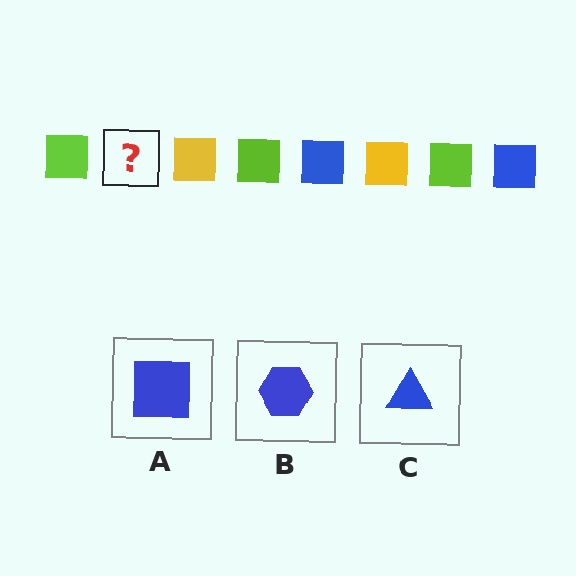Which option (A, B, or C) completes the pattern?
A.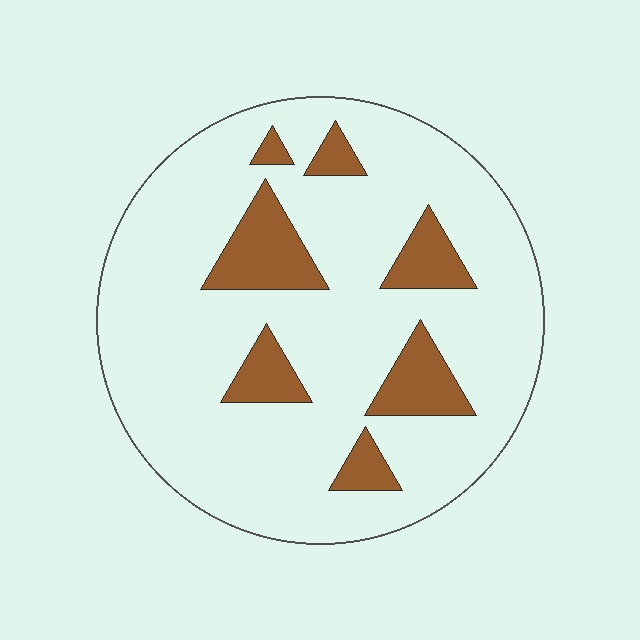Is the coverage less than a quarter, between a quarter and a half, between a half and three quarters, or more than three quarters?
Less than a quarter.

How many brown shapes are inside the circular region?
7.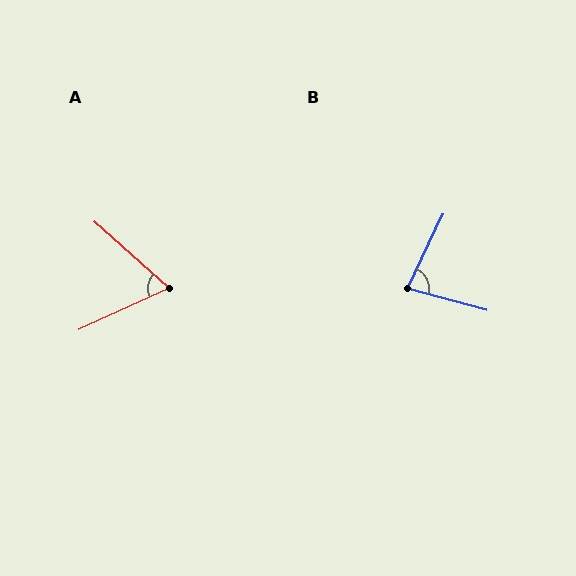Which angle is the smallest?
A, at approximately 67 degrees.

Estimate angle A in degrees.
Approximately 67 degrees.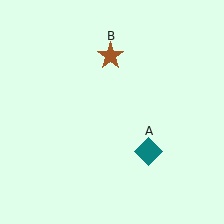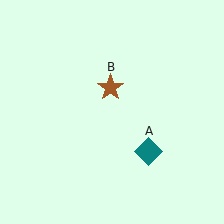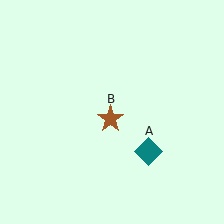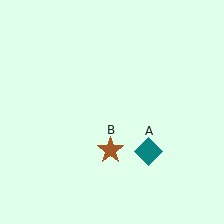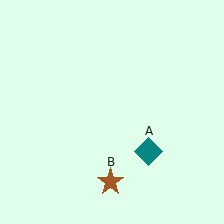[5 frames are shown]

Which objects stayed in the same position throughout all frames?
Teal diamond (object A) remained stationary.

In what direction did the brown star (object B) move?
The brown star (object B) moved down.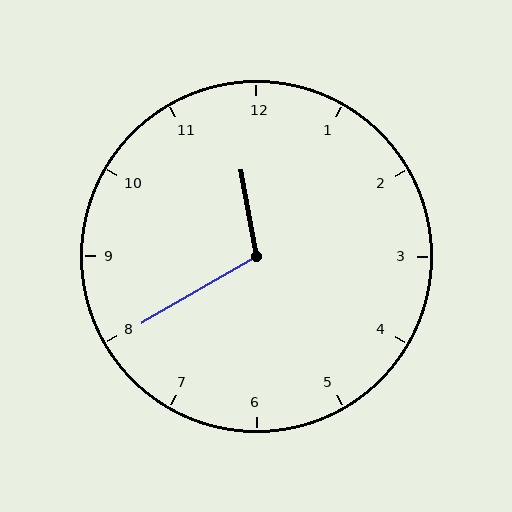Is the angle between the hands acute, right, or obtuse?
It is obtuse.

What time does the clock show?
11:40.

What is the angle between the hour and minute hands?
Approximately 110 degrees.